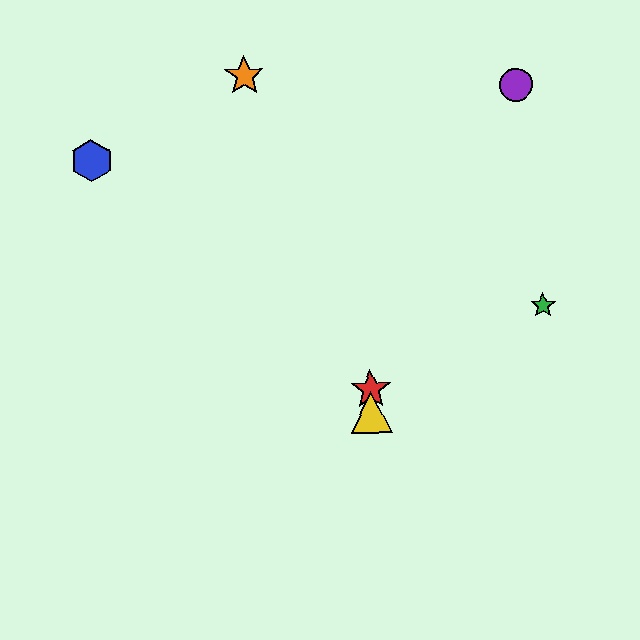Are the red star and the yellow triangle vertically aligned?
Yes, both are at x≈371.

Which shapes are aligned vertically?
The red star, the yellow triangle are aligned vertically.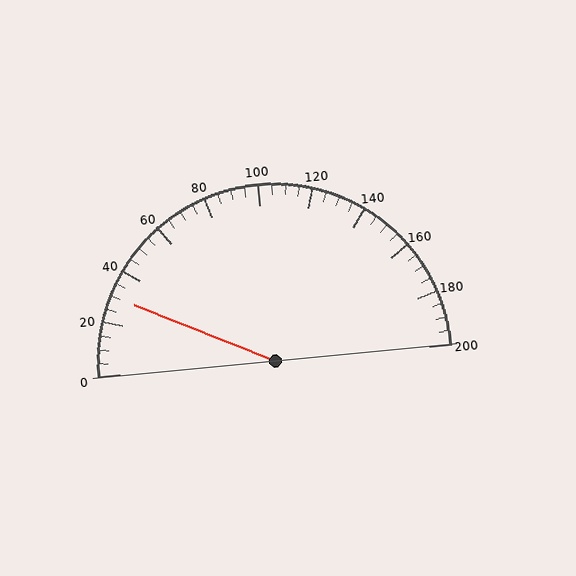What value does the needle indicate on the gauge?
The needle indicates approximately 30.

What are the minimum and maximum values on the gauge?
The gauge ranges from 0 to 200.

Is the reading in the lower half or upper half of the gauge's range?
The reading is in the lower half of the range (0 to 200).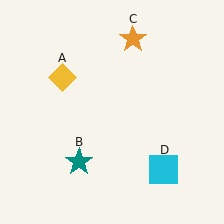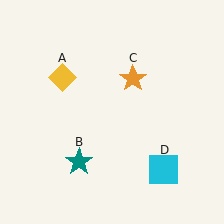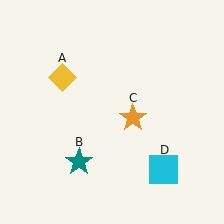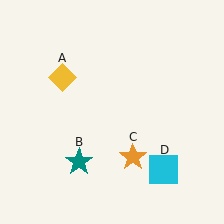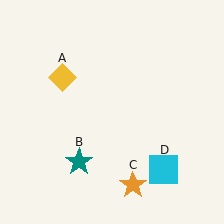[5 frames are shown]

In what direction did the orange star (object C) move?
The orange star (object C) moved down.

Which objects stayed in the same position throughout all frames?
Yellow diamond (object A) and teal star (object B) and cyan square (object D) remained stationary.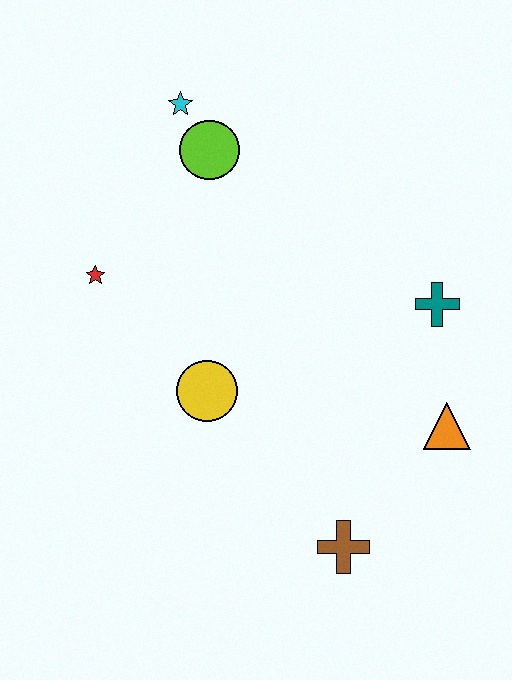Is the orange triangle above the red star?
No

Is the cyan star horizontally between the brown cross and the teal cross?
No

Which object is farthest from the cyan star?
The brown cross is farthest from the cyan star.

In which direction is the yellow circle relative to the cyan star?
The yellow circle is below the cyan star.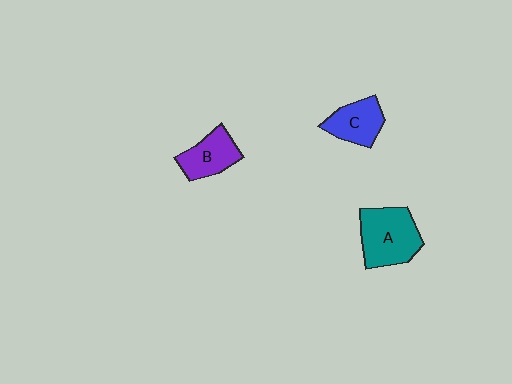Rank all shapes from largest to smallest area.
From largest to smallest: A (teal), B (purple), C (blue).